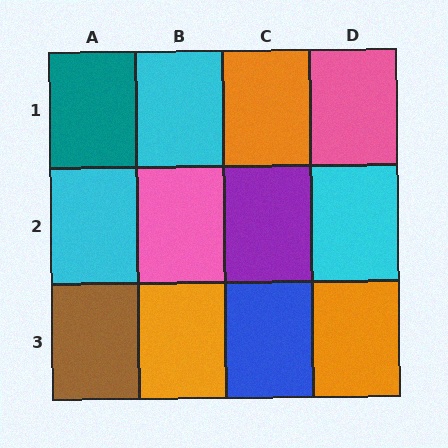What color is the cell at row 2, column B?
Pink.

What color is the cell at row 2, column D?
Cyan.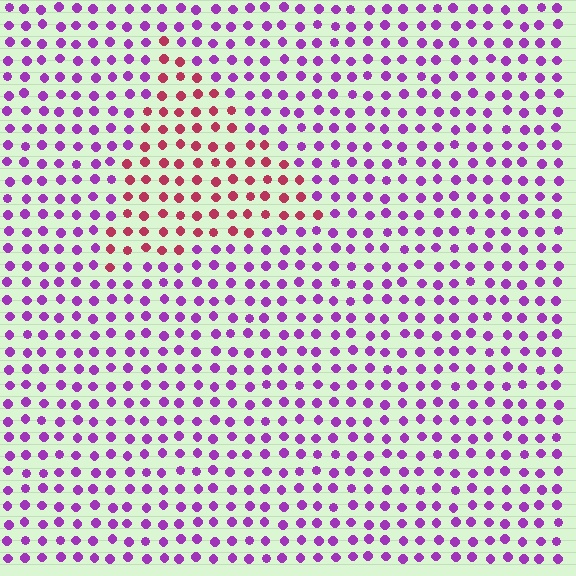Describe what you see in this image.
The image is filled with small purple elements in a uniform arrangement. A triangle-shaped region is visible where the elements are tinted to a slightly different hue, forming a subtle color boundary.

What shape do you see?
I see a triangle.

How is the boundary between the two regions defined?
The boundary is defined purely by a slight shift in hue (about 54 degrees). Spacing, size, and orientation are identical on both sides.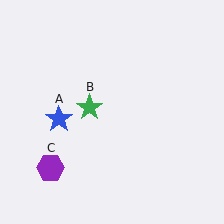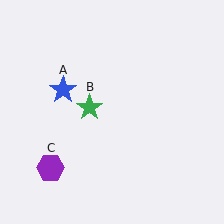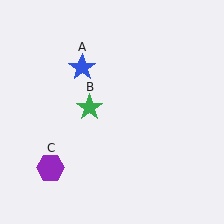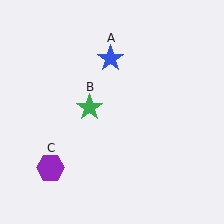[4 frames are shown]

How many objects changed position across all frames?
1 object changed position: blue star (object A).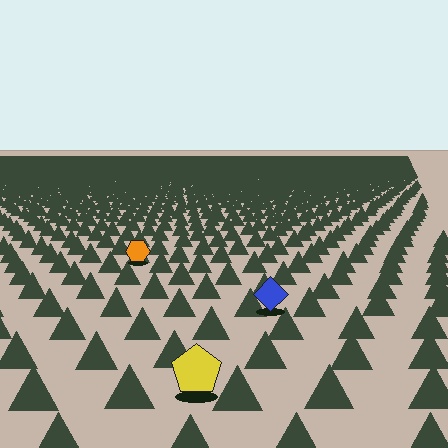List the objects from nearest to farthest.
From nearest to farthest: the yellow pentagon, the blue diamond, the orange hexagon.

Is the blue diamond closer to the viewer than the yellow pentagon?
No. The yellow pentagon is closer — you can tell from the texture gradient: the ground texture is coarser near it.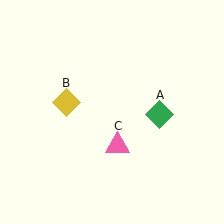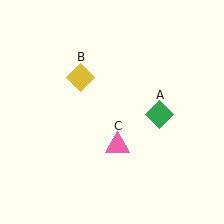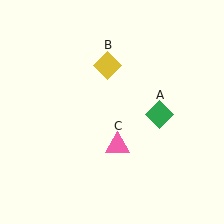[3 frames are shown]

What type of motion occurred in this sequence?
The yellow diamond (object B) rotated clockwise around the center of the scene.